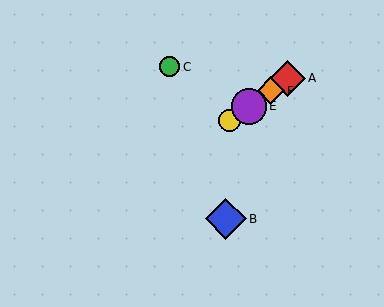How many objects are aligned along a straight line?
4 objects (A, D, E, F) are aligned along a straight line.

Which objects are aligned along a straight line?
Objects A, D, E, F are aligned along a straight line.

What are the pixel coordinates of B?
Object B is at (226, 219).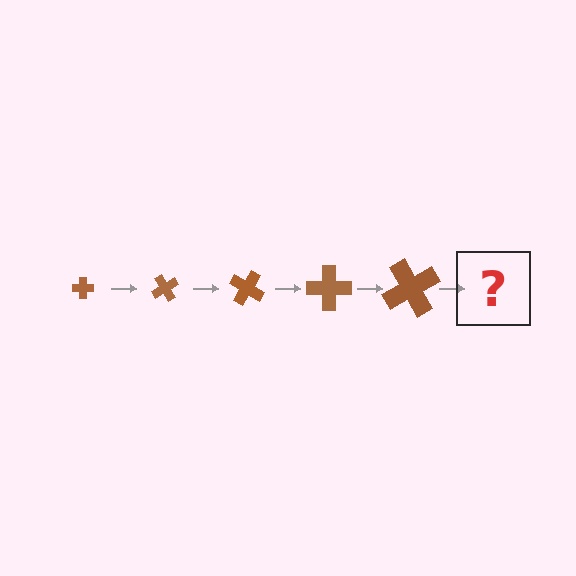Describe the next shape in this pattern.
It should be a cross, larger than the previous one and rotated 300 degrees from the start.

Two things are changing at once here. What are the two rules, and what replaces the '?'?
The two rules are that the cross grows larger each step and it rotates 60 degrees each step. The '?' should be a cross, larger than the previous one and rotated 300 degrees from the start.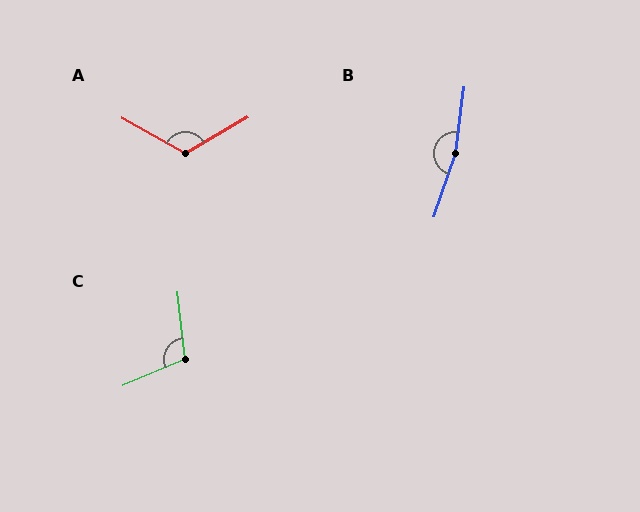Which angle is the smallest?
C, at approximately 107 degrees.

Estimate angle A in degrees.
Approximately 121 degrees.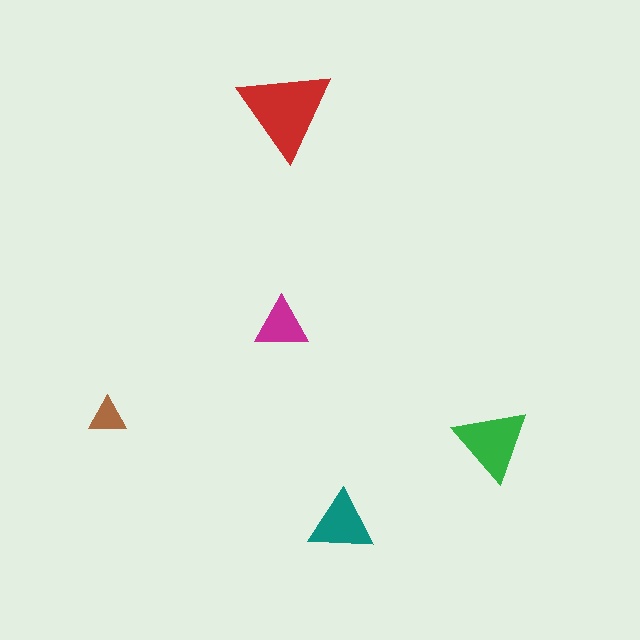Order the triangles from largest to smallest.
the red one, the green one, the teal one, the magenta one, the brown one.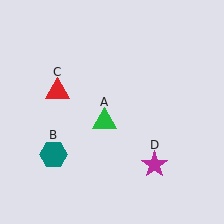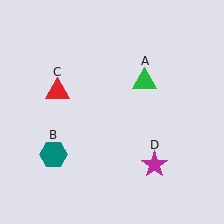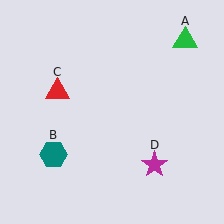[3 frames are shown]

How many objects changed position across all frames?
1 object changed position: green triangle (object A).